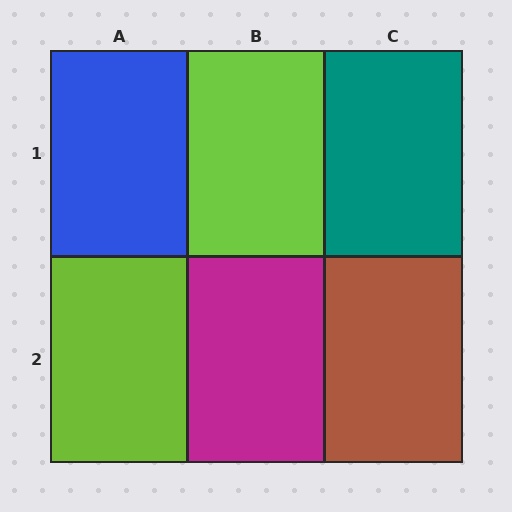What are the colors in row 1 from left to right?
Blue, lime, teal.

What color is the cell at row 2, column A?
Lime.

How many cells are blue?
1 cell is blue.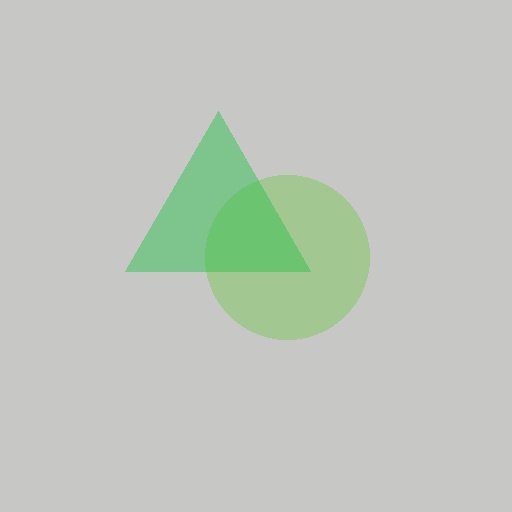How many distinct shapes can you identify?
There are 2 distinct shapes: a lime circle, a green triangle.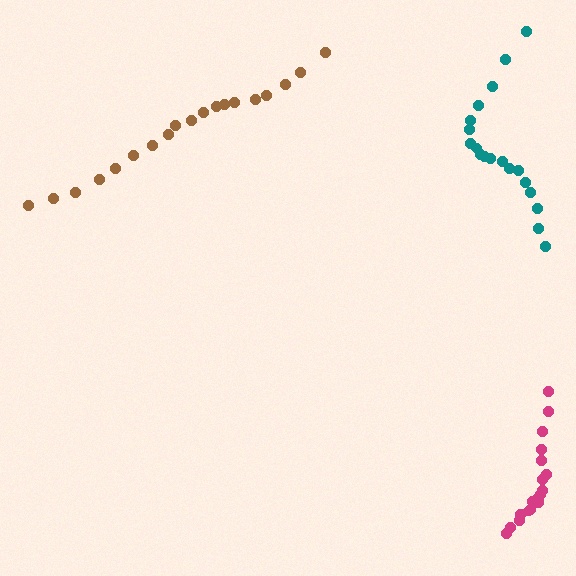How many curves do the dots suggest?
There are 3 distinct paths.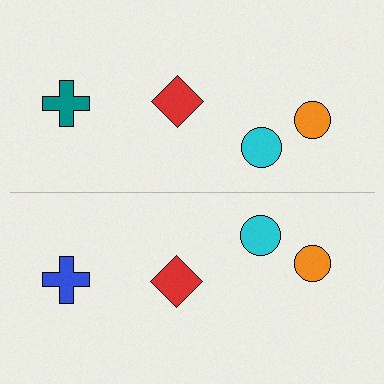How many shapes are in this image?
There are 8 shapes in this image.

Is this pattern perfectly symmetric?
No, the pattern is not perfectly symmetric. The blue cross on the bottom side breaks the symmetry — its mirror counterpart is teal.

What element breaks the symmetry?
The blue cross on the bottom side breaks the symmetry — its mirror counterpart is teal.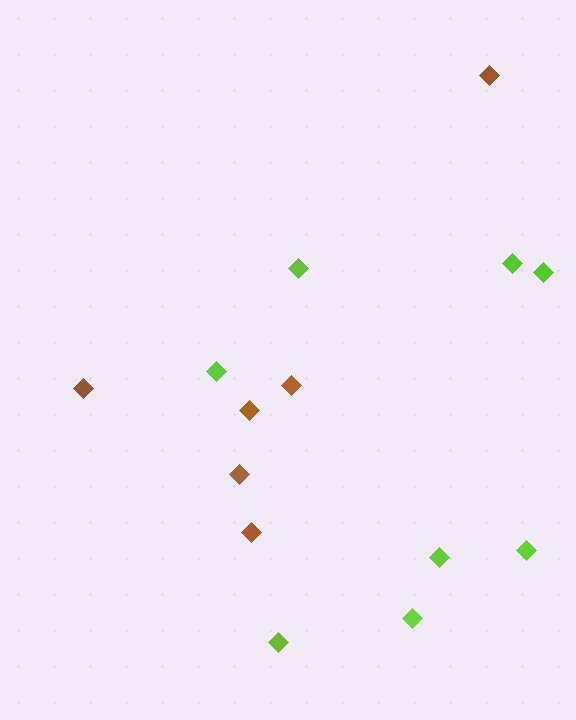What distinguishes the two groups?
There are 2 groups: one group of brown diamonds (6) and one group of lime diamonds (8).